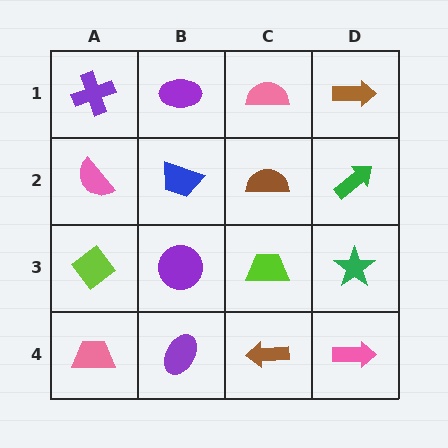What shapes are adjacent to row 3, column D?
A green arrow (row 2, column D), a pink arrow (row 4, column D), a lime trapezoid (row 3, column C).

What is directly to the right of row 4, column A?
A purple ellipse.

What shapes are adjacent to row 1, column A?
A pink semicircle (row 2, column A), a purple ellipse (row 1, column B).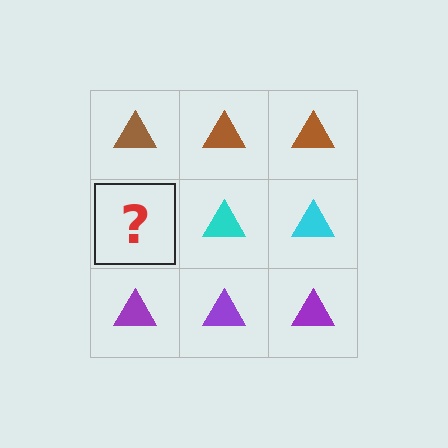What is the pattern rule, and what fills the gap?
The rule is that each row has a consistent color. The gap should be filled with a cyan triangle.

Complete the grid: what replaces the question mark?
The question mark should be replaced with a cyan triangle.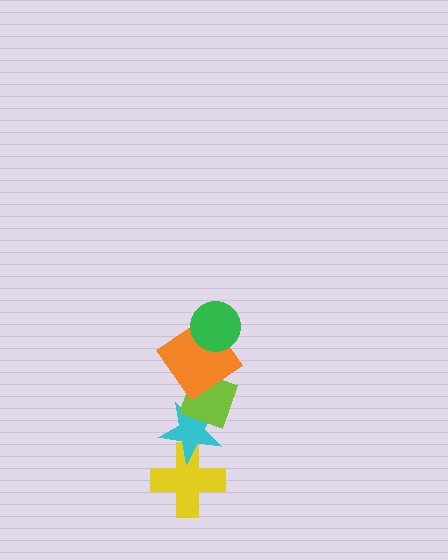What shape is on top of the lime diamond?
The orange diamond is on top of the lime diamond.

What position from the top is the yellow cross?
The yellow cross is 5th from the top.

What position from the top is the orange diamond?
The orange diamond is 2nd from the top.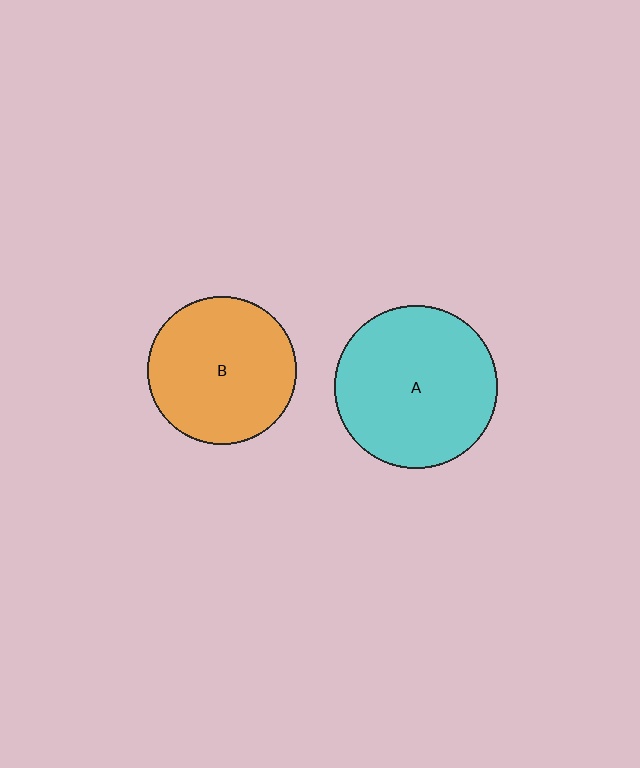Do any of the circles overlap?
No, none of the circles overlap.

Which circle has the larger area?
Circle A (cyan).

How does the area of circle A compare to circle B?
Approximately 1.2 times.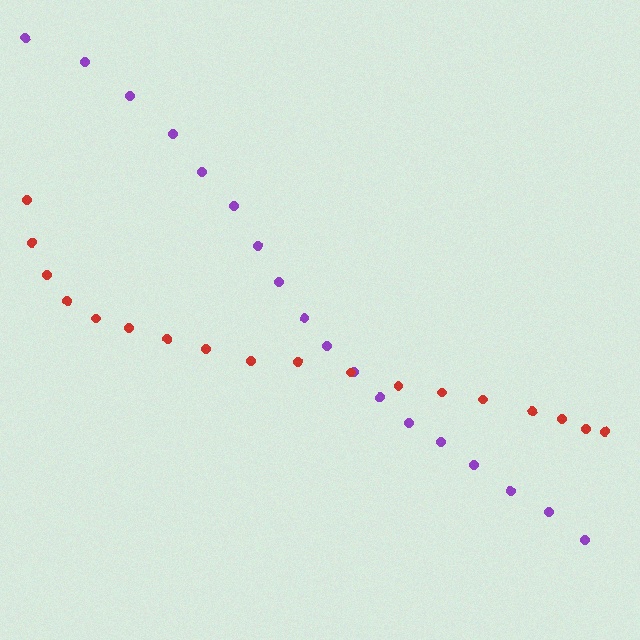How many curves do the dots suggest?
There are 2 distinct paths.